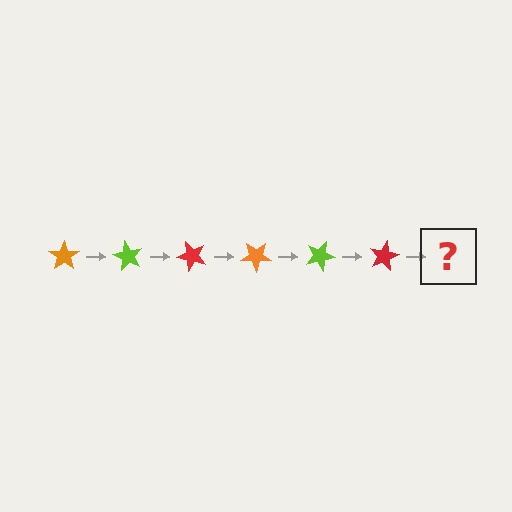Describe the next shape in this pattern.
It should be an orange star, rotated 360 degrees from the start.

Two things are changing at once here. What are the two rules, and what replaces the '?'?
The two rules are that it rotates 60 degrees each step and the color cycles through orange, lime, and red. The '?' should be an orange star, rotated 360 degrees from the start.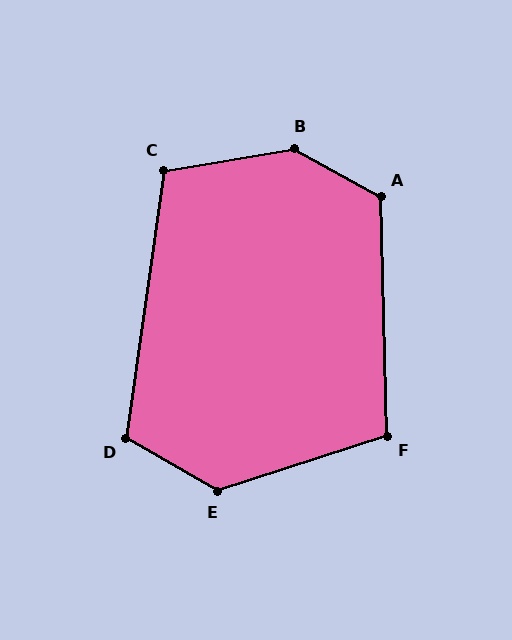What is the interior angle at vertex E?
Approximately 132 degrees (obtuse).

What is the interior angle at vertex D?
Approximately 112 degrees (obtuse).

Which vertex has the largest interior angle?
B, at approximately 141 degrees.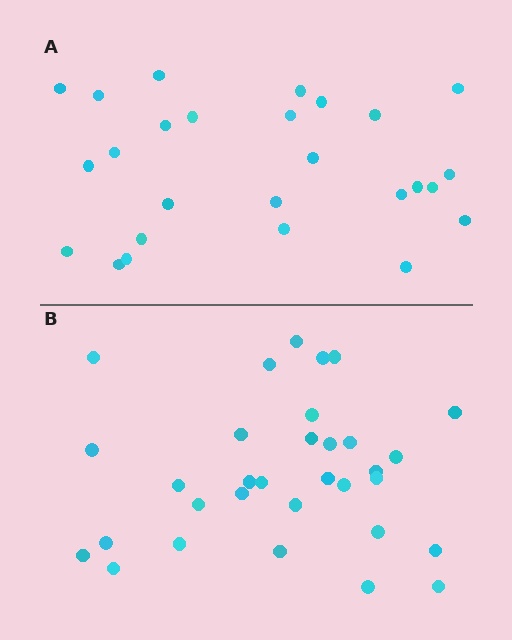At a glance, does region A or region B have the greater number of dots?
Region B (the bottom region) has more dots.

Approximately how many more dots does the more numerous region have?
Region B has about 6 more dots than region A.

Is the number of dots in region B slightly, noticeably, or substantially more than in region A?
Region B has only slightly more — the two regions are fairly close. The ratio is roughly 1.2 to 1.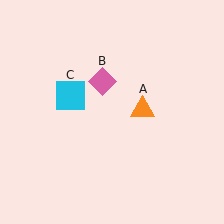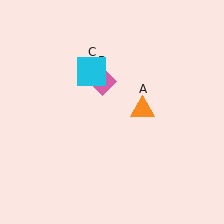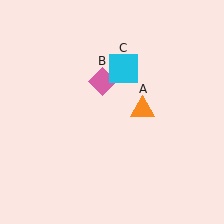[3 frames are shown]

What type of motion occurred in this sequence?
The cyan square (object C) rotated clockwise around the center of the scene.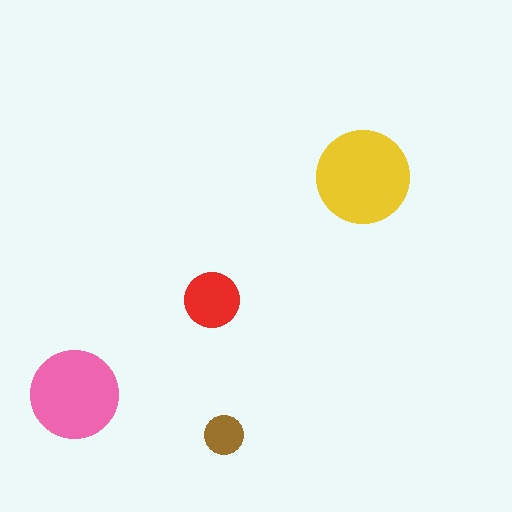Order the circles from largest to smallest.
the yellow one, the pink one, the red one, the brown one.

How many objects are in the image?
There are 4 objects in the image.